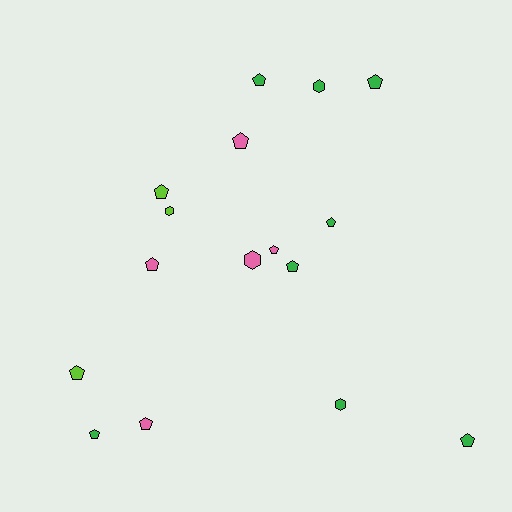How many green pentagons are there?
There are 6 green pentagons.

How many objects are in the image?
There are 16 objects.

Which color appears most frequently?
Green, with 8 objects.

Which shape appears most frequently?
Pentagon, with 12 objects.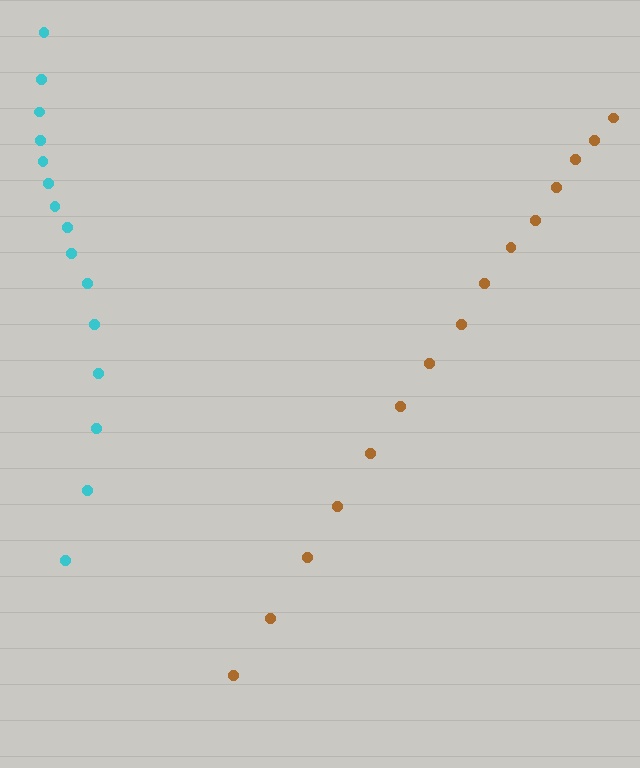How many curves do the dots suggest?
There are 2 distinct paths.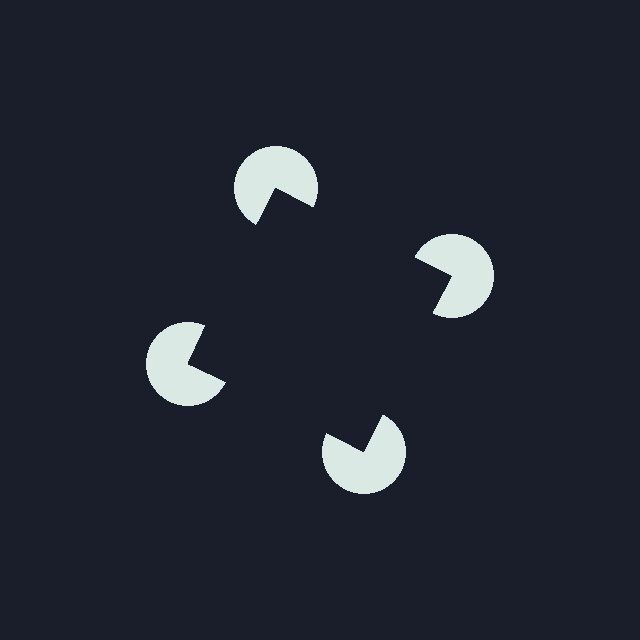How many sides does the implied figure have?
4 sides.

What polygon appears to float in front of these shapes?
An illusory square — its edges are inferred from the aligned wedge cuts in the pac-man discs, not physically drawn.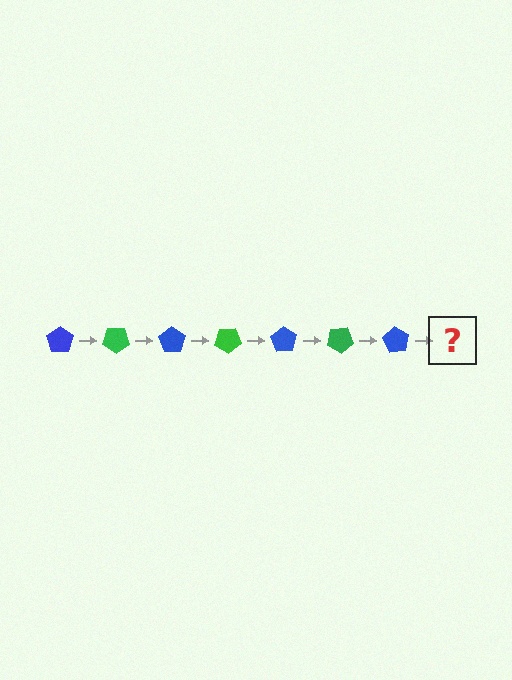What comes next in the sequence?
The next element should be a green pentagon, rotated 245 degrees from the start.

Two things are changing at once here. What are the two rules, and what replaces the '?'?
The two rules are that it rotates 35 degrees each step and the color cycles through blue and green. The '?' should be a green pentagon, rotated 245 degrees from the start.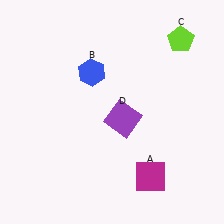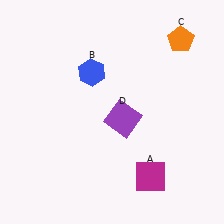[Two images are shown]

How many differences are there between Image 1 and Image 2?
There is 1 difference between the two images.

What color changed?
The pentagon (C) changed from lime in Image 1 to orange in Image 2.